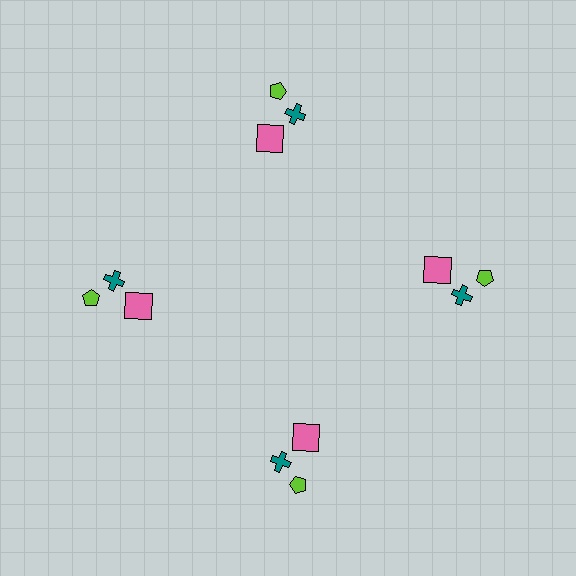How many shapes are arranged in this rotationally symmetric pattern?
There are 12 shapes, arranged in 4 groups of 3.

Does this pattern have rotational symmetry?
Yes, this pattern has 4-fold rotational symmetry. It looks the same after rotating 90 degrees around the center.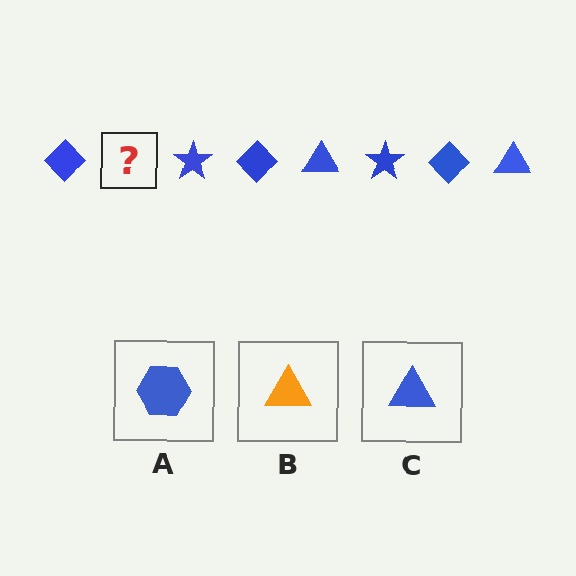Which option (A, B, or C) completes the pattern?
C.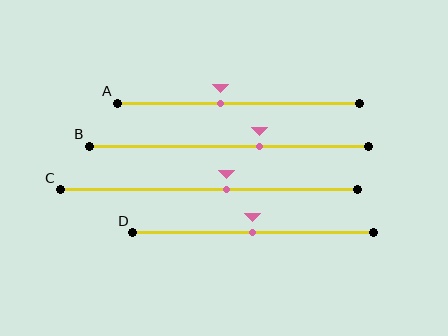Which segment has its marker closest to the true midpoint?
Segment D has its marker closest to the true midpoint.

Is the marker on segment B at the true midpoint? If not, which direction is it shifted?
No, the marker on segment B is shifted to the right by about 11% of the segment length.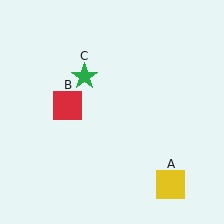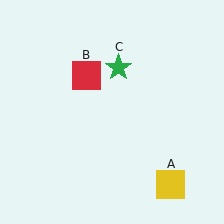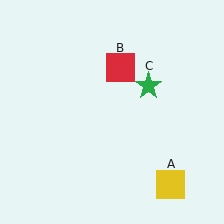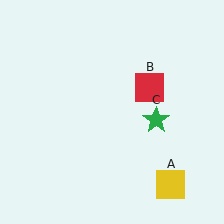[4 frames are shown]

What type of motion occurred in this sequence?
The red square (object B), green star (object C) rotated clockwise around the center of the scene.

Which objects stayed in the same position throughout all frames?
Yellow square (object A) remained stationary.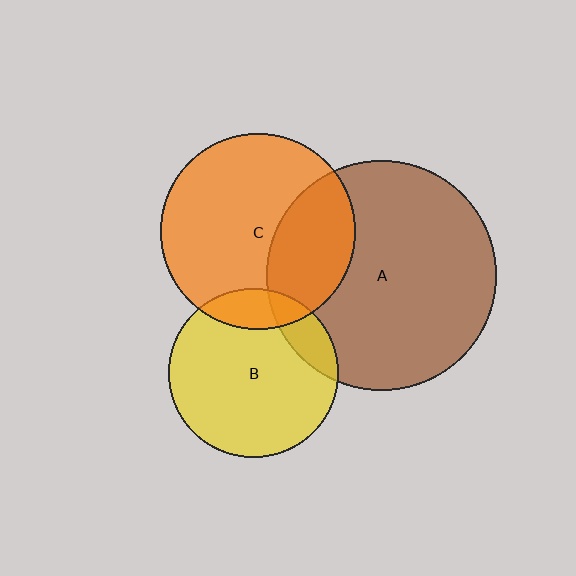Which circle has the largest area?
Circle A (brown).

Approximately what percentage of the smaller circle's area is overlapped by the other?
Approximately 15%.